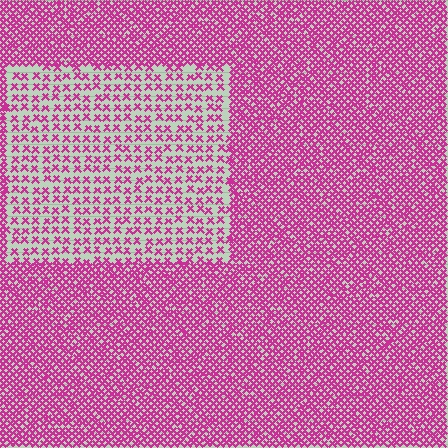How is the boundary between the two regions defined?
The boundary is defined by a change in element density (approximately 2.4x ratio). All elements are the same color, size, and shape.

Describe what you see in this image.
The image contains small magenta elements arranged at two different densities. A rectangle-shaped region is visible where the elements are less densely packed than the surrounding area.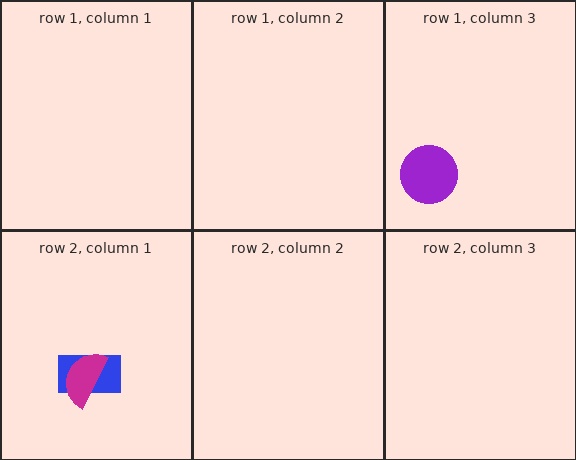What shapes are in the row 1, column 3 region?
The purple circle.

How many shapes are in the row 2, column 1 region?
2.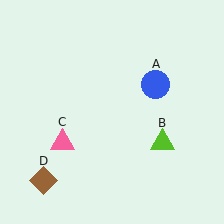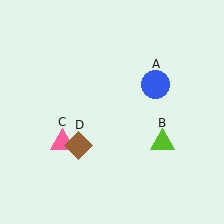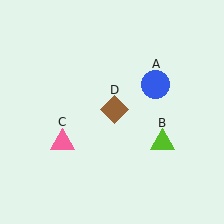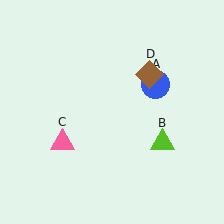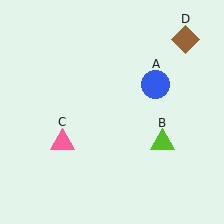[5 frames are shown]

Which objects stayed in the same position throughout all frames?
Blue circle (object A) and lime triangle (object B) and pink triangle (object C) remained stationary.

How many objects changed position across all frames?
1 object changed position: brown diamond (object D).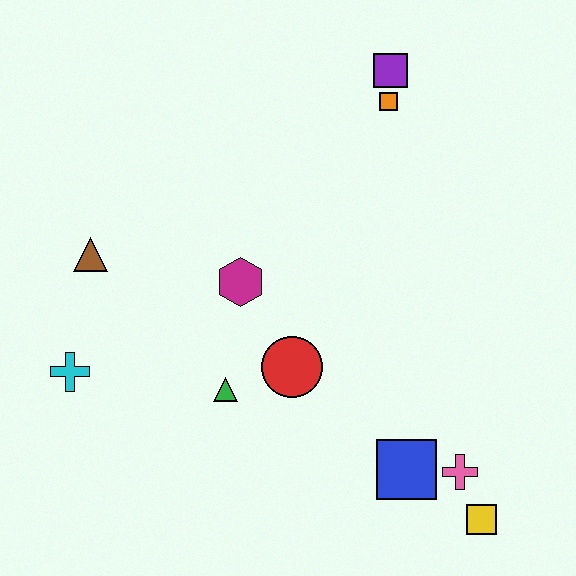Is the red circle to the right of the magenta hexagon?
Yes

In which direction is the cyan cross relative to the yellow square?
The cyan cross is to the left of the yellow square.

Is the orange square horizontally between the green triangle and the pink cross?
Yes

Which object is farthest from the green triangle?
The purple square is farthest from the green triangle.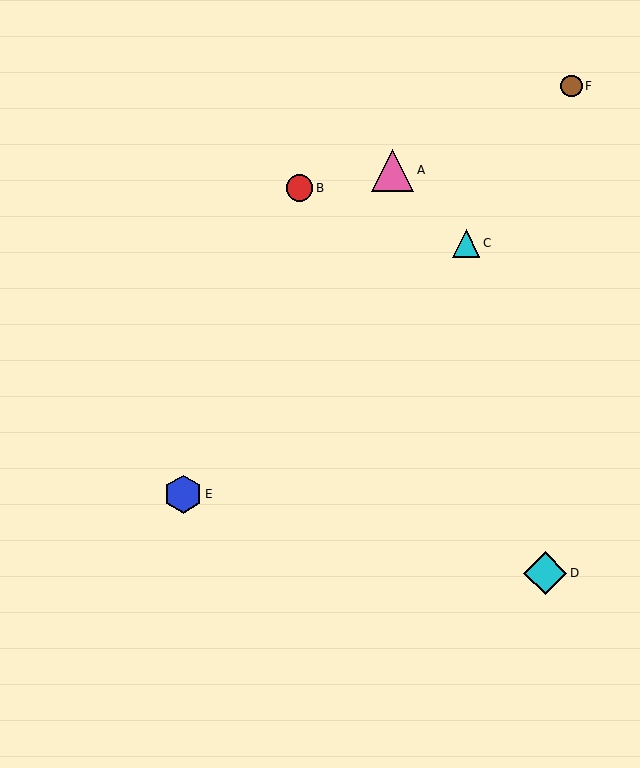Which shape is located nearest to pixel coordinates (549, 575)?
The cyan diamond (labeled D) at (545, 573) is nearest to that location.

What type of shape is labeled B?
Shape B is a red circle.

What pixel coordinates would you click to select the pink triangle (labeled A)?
Click at (393, 170) to select the pink triangle A.